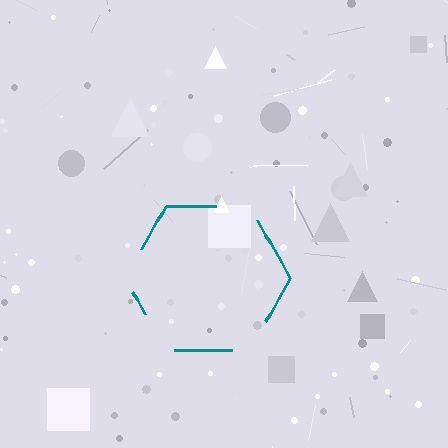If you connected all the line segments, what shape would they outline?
They would outline a hexagon.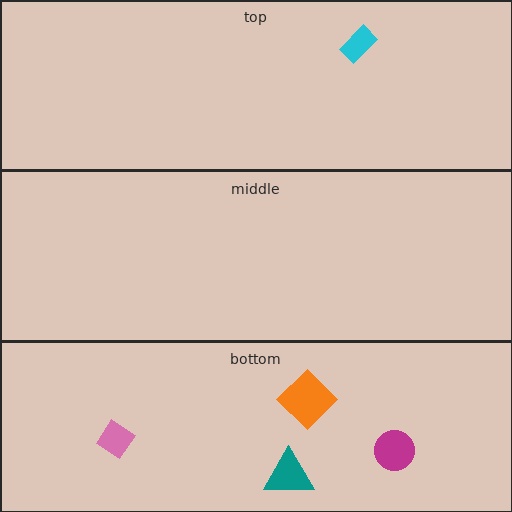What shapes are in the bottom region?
The pink diamond, the magenta circle, the orange diamond, the teal triangle.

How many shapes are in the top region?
1.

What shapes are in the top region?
The cyan rectangle.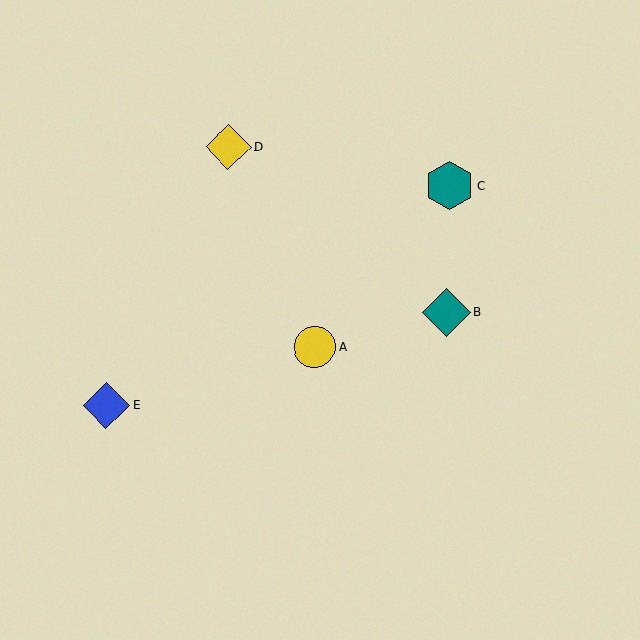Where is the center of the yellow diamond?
The center of the yellow diamond is at (228, 147).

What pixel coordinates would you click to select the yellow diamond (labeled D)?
Click at (228, 147) to select the yellow diamond D.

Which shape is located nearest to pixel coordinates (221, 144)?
The yellow diamond (labeled D) at (228, 147) is nearest to that location.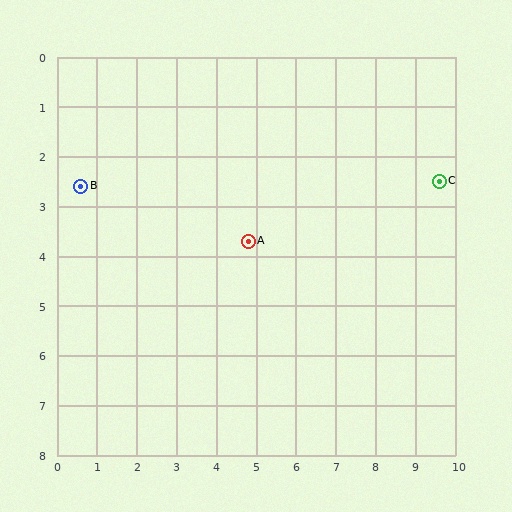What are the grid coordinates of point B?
Point B is at approximately (0.6, 2.6).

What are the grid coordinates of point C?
Point C is at approximately (9.6, 2.5).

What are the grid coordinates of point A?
Point A is at approximately (4.8, 3.7).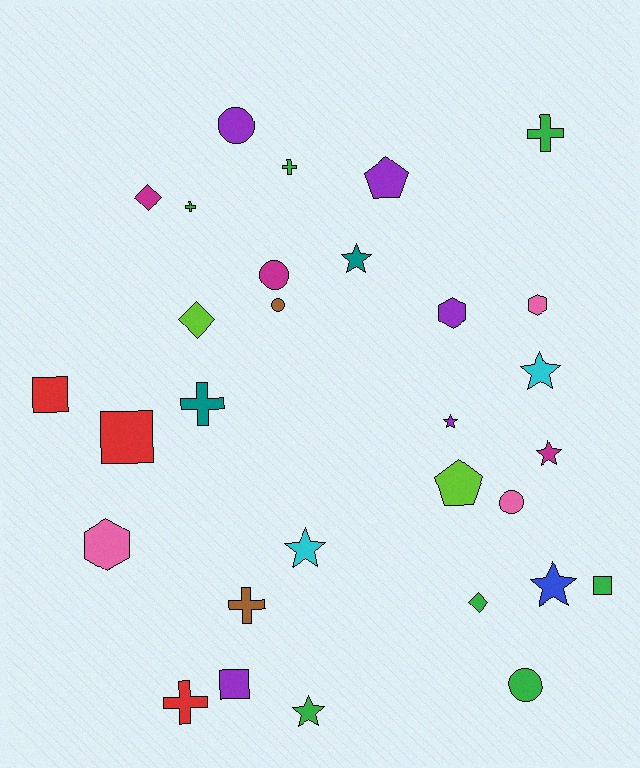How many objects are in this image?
There are 30 objects.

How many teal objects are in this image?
There are 2 teal objects.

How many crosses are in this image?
There are 6 crosses.